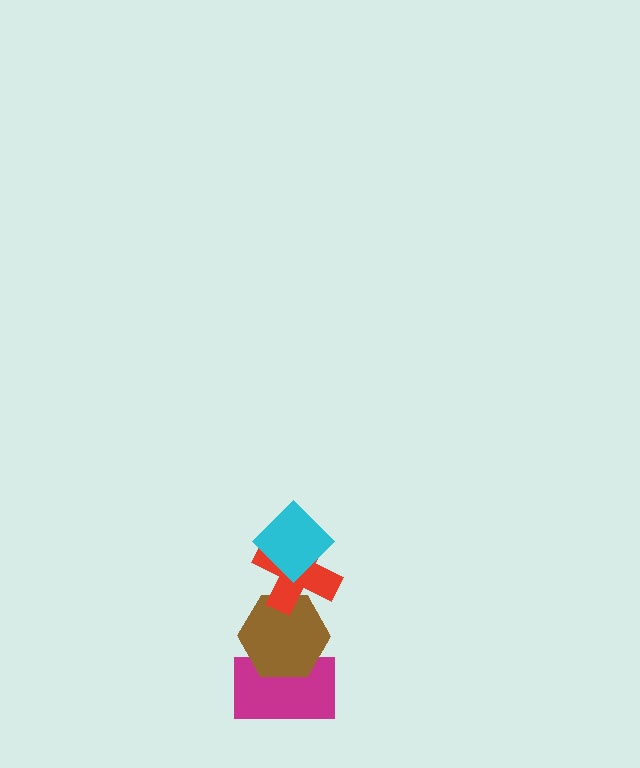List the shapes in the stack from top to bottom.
From top to bottom: the cyan diamond, the red cross, the brown hexagon, the magenta rectangle.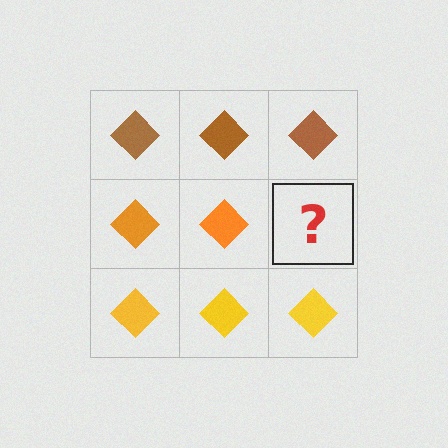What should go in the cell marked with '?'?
The missing cell should contain an orange diamond.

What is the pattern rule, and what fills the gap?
The rule is that each row has a consistent color. The gap should be filled with an orange diamond.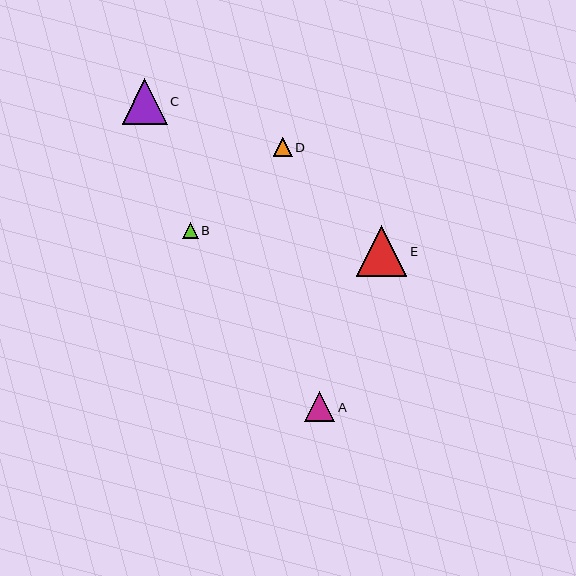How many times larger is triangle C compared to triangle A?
Triangle C is approximately 1.5 times the size of triangle A.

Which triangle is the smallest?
Triangle B is the smallest with a size of approximately 16 pixels.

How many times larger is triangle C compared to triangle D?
Triangle C is approximately 2.3 times the size of triangle D.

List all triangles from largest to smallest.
From largest to smallest: E, C, A, D, B.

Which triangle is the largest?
Triangle E is the largest with a size of approximately 51 pixels.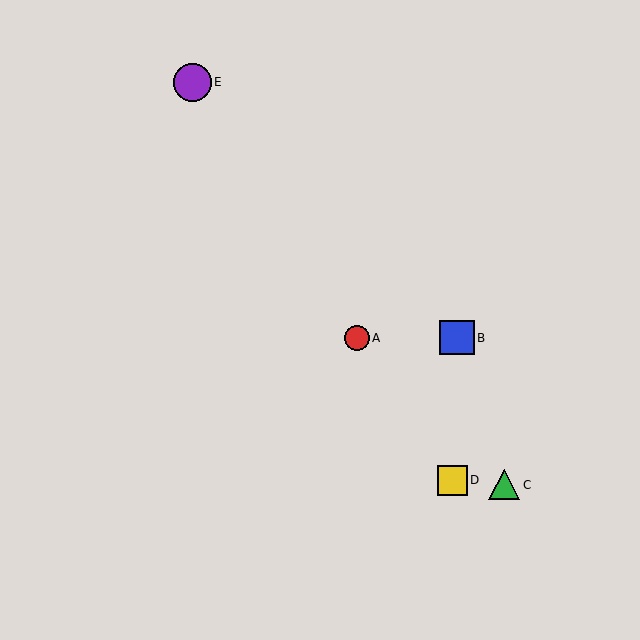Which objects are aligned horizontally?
Objects A, B are aligned horizontally.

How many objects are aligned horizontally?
2 objects (A, B) are aligned horizontally.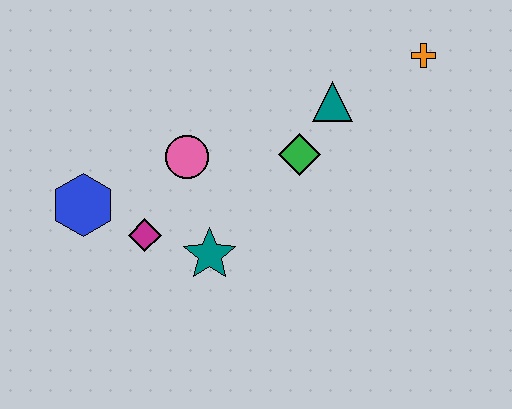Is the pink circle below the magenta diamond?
No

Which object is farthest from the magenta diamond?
The orange cross is farthest from the magenta diamond.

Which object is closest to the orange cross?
The teal triangle is closest to the orange cross.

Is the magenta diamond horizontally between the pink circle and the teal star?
No